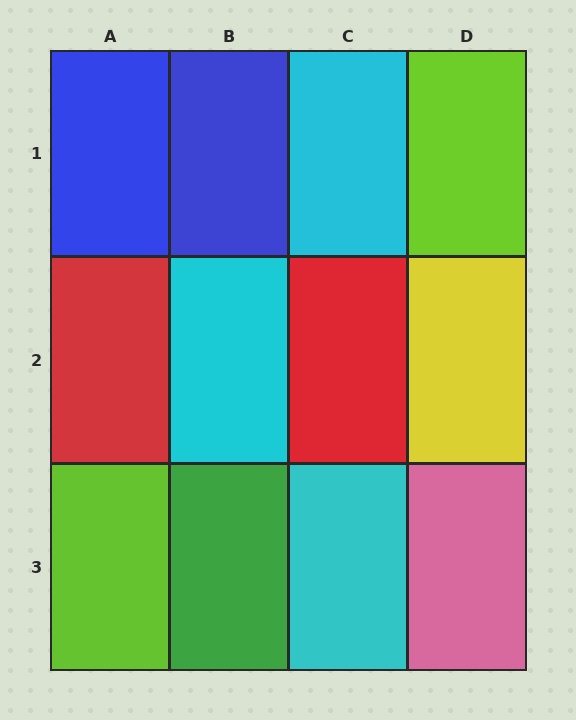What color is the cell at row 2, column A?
Red.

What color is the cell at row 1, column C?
Cyan.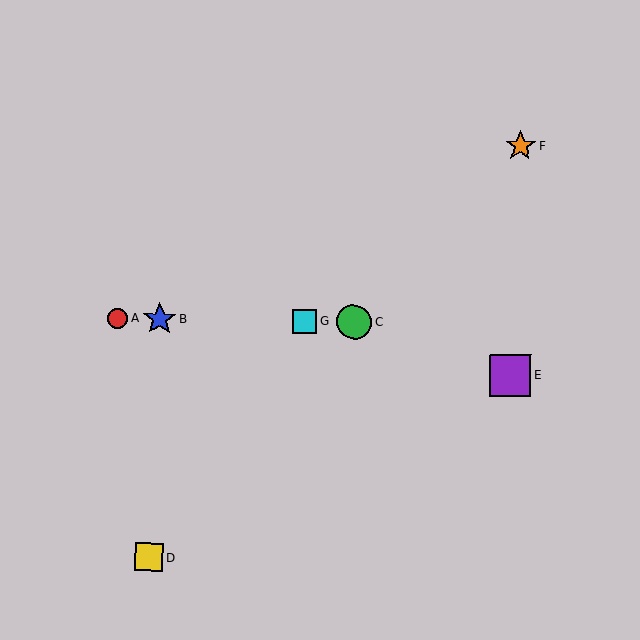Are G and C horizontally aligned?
Yes, both are at y≈321.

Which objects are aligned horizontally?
Objects A, B, C, G are aligned horizontally.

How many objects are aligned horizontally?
4 objects (A, B, C, G) are aligned horizontally.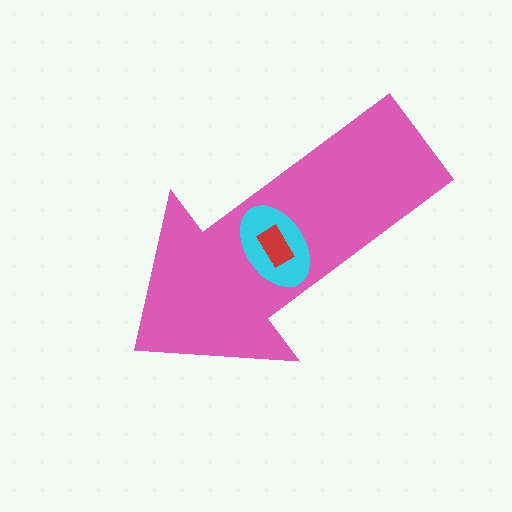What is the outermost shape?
The pink arrow.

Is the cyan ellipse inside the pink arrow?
Yes.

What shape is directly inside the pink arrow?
The cyan ellipse.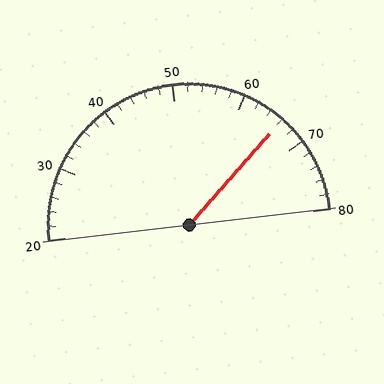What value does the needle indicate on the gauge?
The needle indicates approximately 66.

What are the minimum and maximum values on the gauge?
The gauge ranges from 20 to 80.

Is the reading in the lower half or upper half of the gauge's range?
The reading is in the upper half of the range (20 to 80).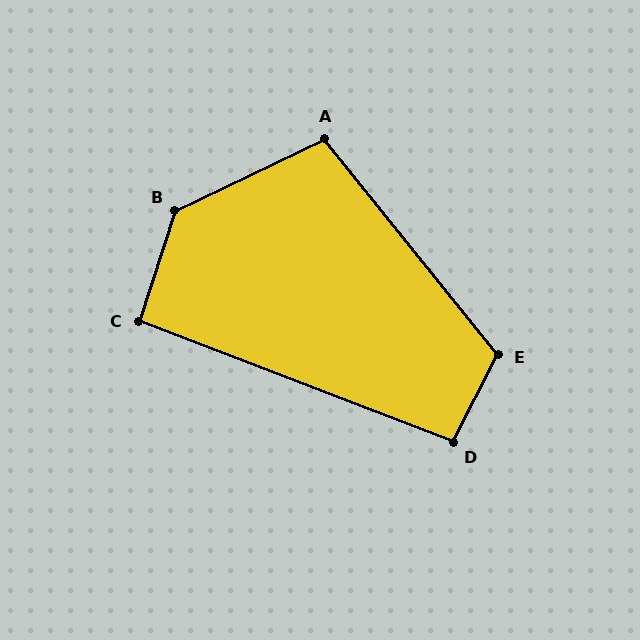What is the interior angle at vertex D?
Approximately 96 degrees (obtuse).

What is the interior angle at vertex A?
Approximately 103 degrees (obtuse).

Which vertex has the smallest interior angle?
C, at approximately 93 degrees.